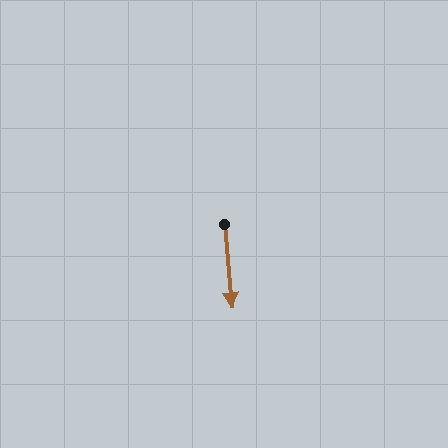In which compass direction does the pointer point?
South.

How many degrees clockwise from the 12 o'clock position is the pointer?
Approximately 175 degrees.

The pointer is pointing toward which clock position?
Roughly 6 o'clock.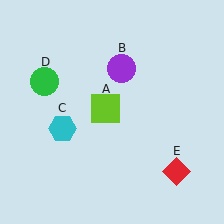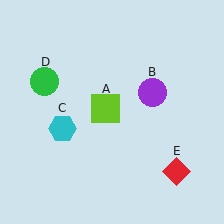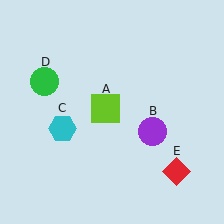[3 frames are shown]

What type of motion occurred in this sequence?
The purple circle (object B) rotated clockwise around the center of the scene.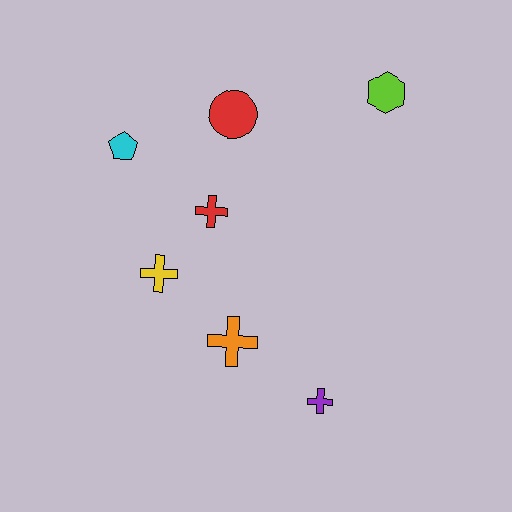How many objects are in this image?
There are 7 objects.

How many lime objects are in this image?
There is 1 lime object.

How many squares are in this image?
There are no squares.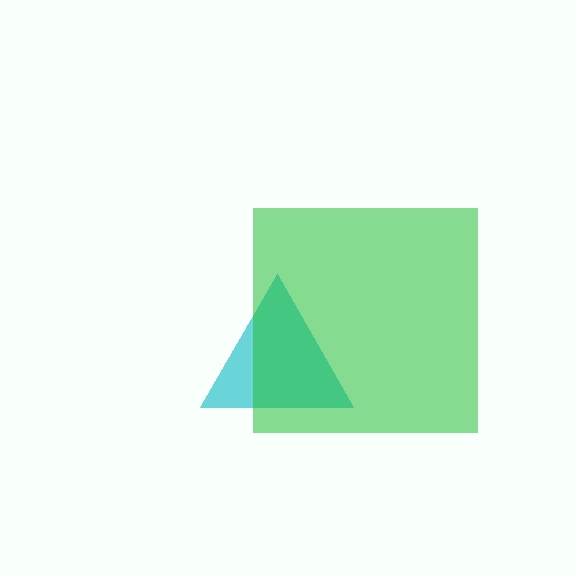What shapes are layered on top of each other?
The layered shapes are: a cyan triangle, a green square.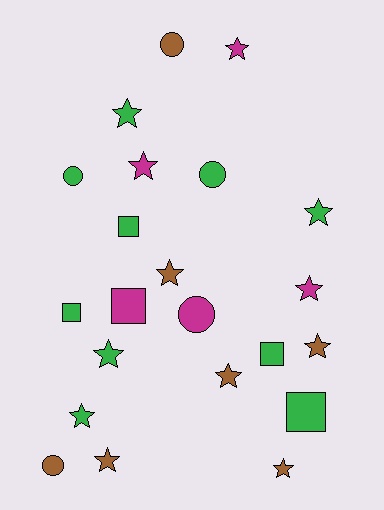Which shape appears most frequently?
Star, with 12 objects.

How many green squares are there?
There are 4 green squares.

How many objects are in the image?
There are 22 objects.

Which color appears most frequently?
Green, with 10 objects.